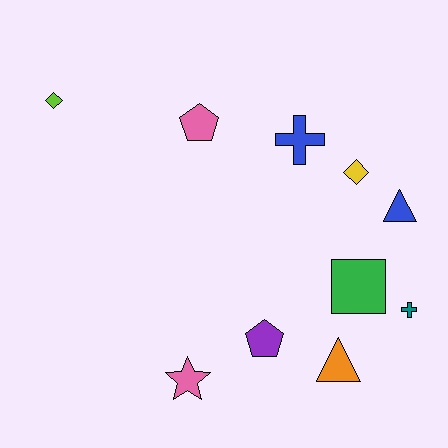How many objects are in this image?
There are 10 objects.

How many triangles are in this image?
There are 2 triangles.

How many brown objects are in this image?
There are no brown objects.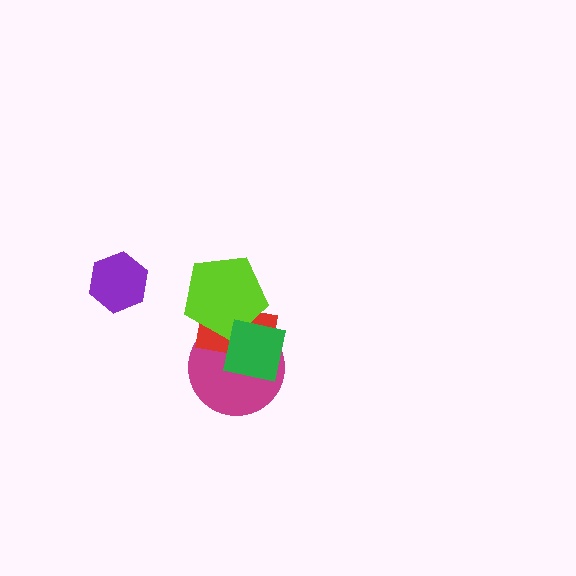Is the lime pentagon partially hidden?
Yes, it is partially covered by another shape.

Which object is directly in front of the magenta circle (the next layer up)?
The red rectangle is directly in front of the magenta circle.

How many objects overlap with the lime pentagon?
3 objects overlap with the lime pentagon.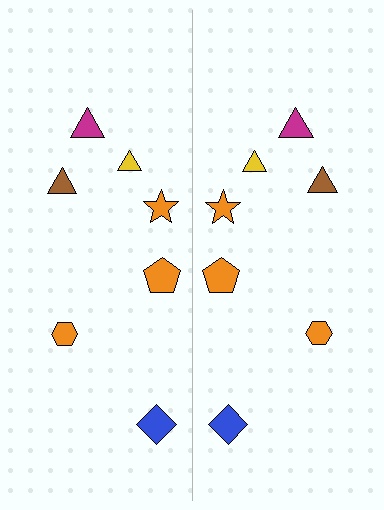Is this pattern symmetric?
Yes, this pattern has bilateral (reflection) symmetry.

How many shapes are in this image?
There are 14 shapes in this image.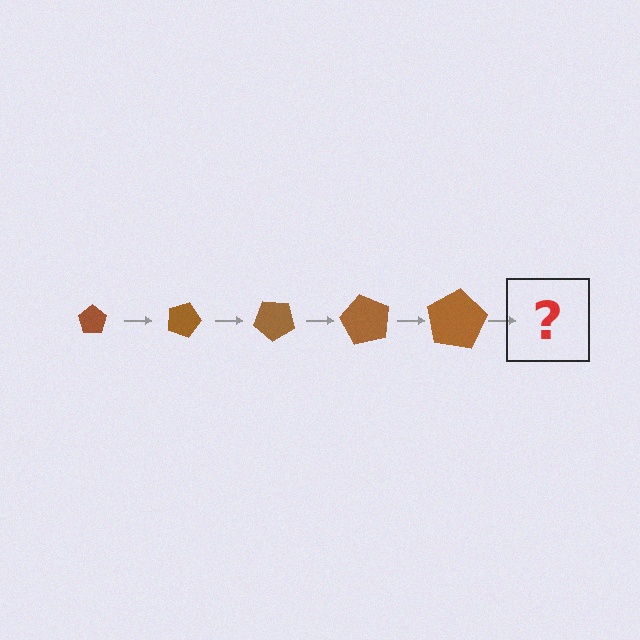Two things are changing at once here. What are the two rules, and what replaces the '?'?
The two rules are that the pentagon grows larger each step and it rotates 20 degrees each step. The '?' should be a pentagon, larger than the previous one and rotated 100 degrees from the start.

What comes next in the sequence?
The next element should be a pentagon, larger than the previous one and rotated 100 degrees from the start.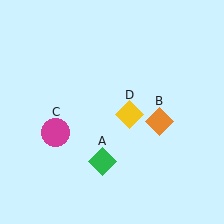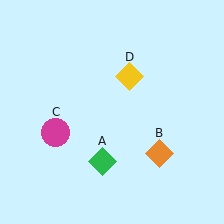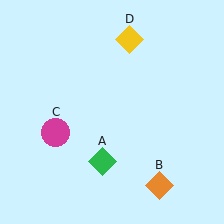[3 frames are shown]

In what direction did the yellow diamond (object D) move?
The yellow diamond (object D) moved up.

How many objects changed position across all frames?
2 objects changed position: orange diamond (object B), yellow diamond (object D).